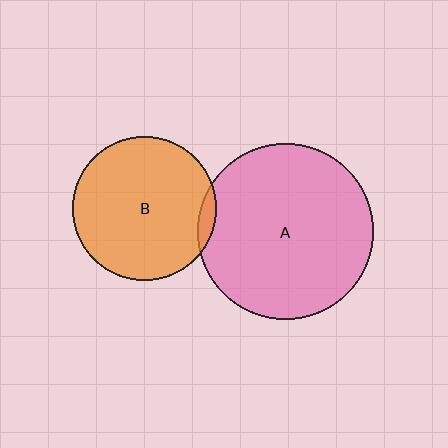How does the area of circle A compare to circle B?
Approximately 1.5 times.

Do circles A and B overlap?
Yes.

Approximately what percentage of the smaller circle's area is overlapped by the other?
Approximately 5%.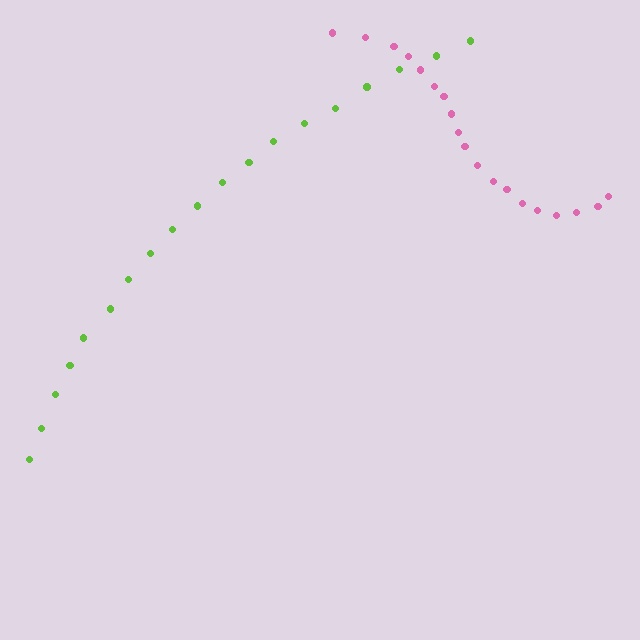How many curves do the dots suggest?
There are 2 distinct paths.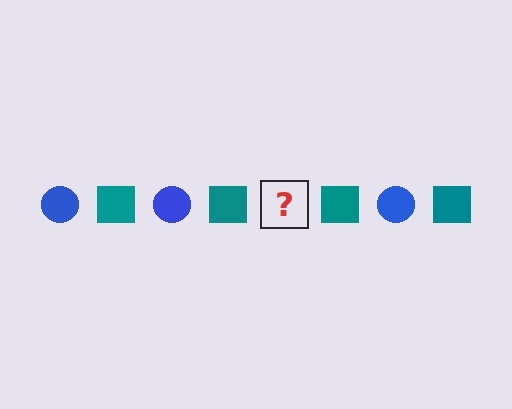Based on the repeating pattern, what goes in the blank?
The blank should be a blue circle.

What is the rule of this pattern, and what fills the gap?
The rule is that the pattern alternates between blue circle and teal square. The gap should be filled with a blue circle.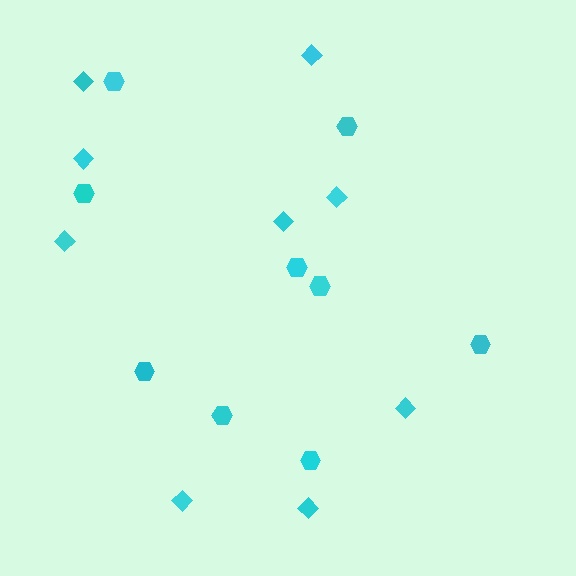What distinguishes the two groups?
There are 2 groups: one group of hexagons (9) and one group of diamonds (9).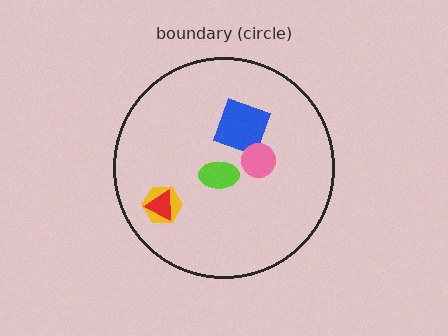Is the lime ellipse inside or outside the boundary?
Inside.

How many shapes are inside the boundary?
5 inside, 0 outside.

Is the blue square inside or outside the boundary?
Inside.